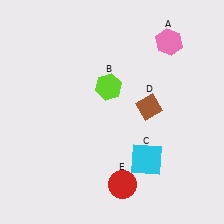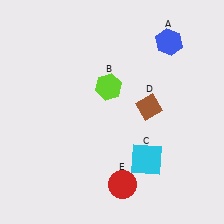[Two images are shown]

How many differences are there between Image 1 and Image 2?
There is 1 difference between the two images.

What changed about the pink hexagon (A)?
In Image 1, A is pink. In Image 2, it changed to blue.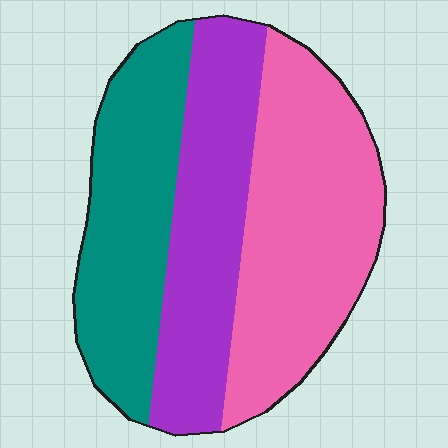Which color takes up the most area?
Pink, at roughly 40%.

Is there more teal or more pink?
Pink.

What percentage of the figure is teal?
Teal takes up between a sixth and a third of the figure.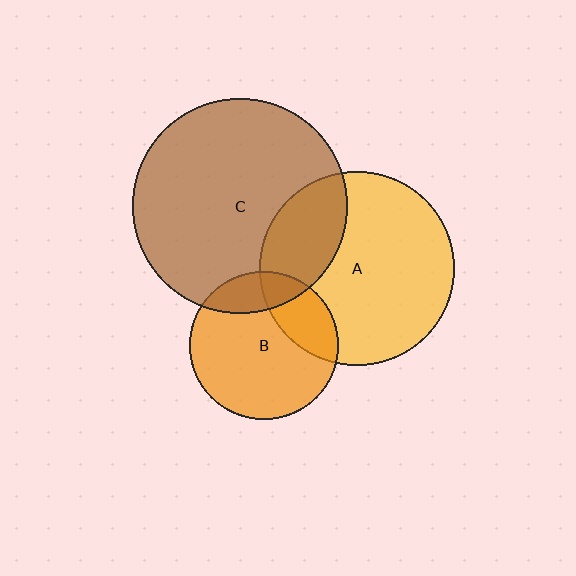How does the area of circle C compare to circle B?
Approximately 2.1 times.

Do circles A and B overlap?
Yes.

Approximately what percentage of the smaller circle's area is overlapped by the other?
Approximately 25%.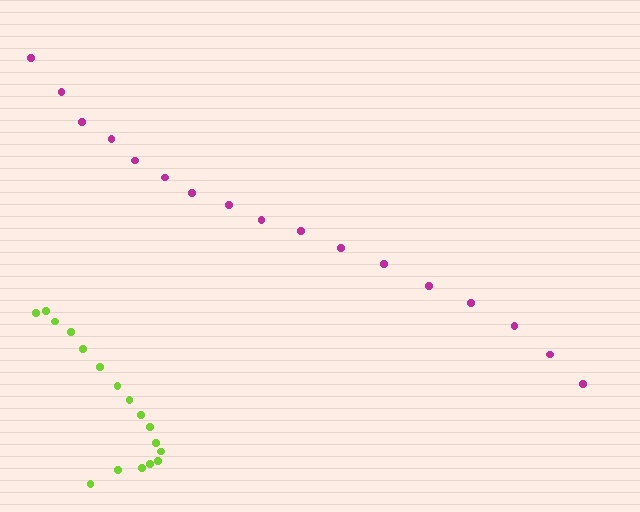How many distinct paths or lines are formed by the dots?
There are 2 distinct paths.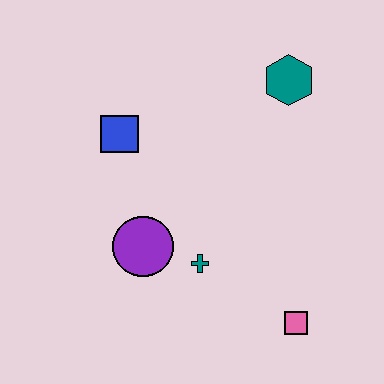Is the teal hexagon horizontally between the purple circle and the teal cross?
No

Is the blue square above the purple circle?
Yes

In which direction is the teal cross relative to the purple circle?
The teal cross is to the right of the purple circle.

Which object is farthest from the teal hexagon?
The pink square is farthest from the teal hexagon.